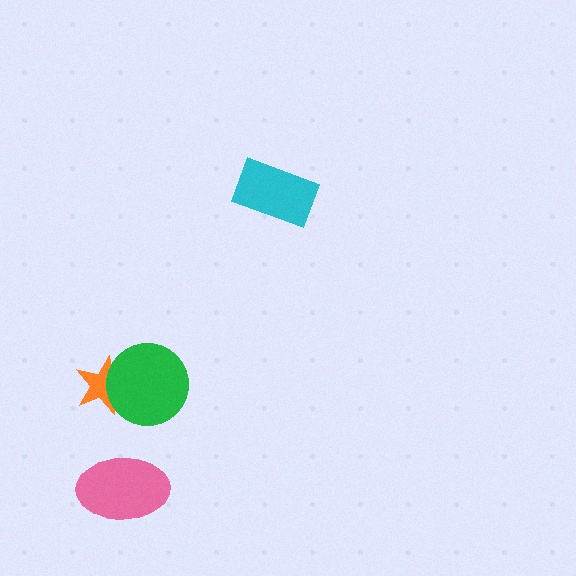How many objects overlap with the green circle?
1 object overlaps with the green circle.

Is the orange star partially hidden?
Yes, it is partially covered by another shape.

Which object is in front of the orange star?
The green circle is in front of the orange star.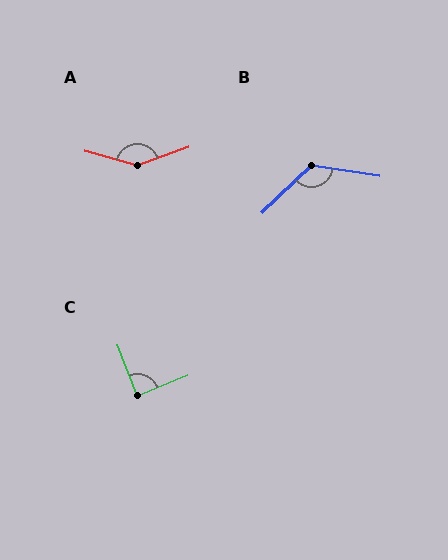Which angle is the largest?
A, at approximately 145 degrees.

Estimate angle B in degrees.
Approximately 128 degrees.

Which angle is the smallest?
C, at approximately 89 degrees.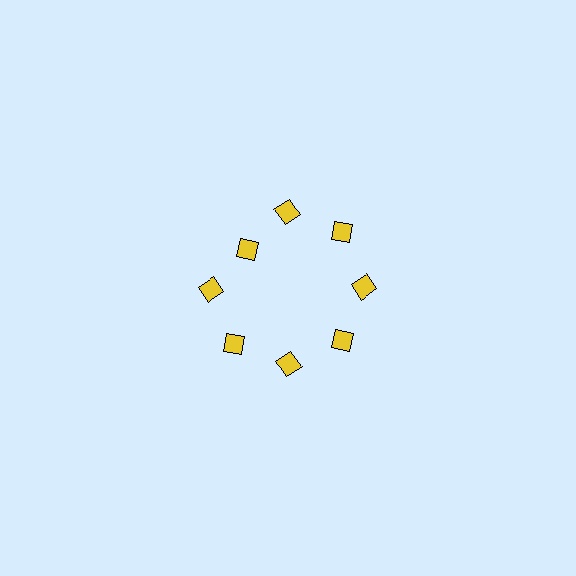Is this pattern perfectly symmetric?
No. The 8 yellow diamonds are arranged in a ring, but one element near the 10 o'clock position is pulled inward toward the center, breaking the 8-fold rotational symmetry.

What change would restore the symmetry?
The symmetry would be restored by moving it outward, back onto the ring so that all 8 diamonds sit at equal angles and equal distance from the center.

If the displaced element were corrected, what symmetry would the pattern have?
It would have 8-fold rotational symmetry — the pattern would map onto itself every 45 degrees.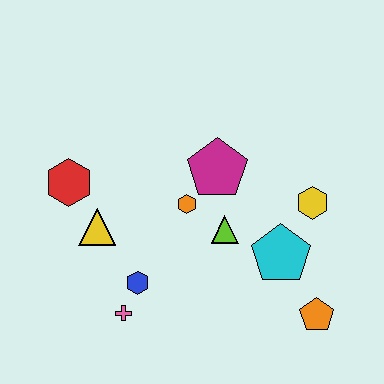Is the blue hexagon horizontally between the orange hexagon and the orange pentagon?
No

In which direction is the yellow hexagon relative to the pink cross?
The yellow hexagon is to the right of the pink cross.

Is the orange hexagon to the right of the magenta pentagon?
No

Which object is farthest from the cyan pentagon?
The red hexagon is farthest from the cyan pentagon.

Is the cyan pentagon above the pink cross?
Yes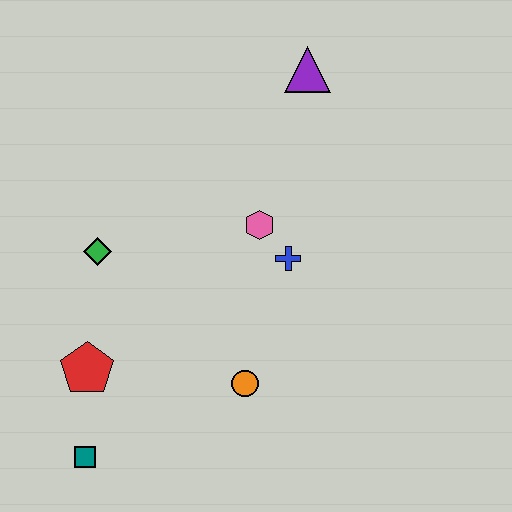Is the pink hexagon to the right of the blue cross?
No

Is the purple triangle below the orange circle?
No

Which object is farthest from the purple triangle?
The teal square is farthest from the purple triangle.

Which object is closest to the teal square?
The red pentagon is closest to the teal square.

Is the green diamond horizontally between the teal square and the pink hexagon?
Yes